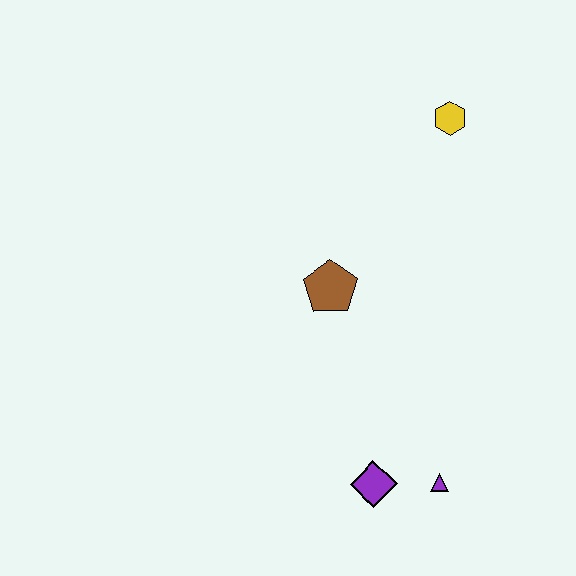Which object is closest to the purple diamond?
The purple triangle is closest to the purple diamond.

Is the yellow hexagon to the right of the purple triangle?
Yes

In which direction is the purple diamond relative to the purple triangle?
The purple diamond is to the left of the purple triangle.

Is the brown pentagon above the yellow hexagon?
No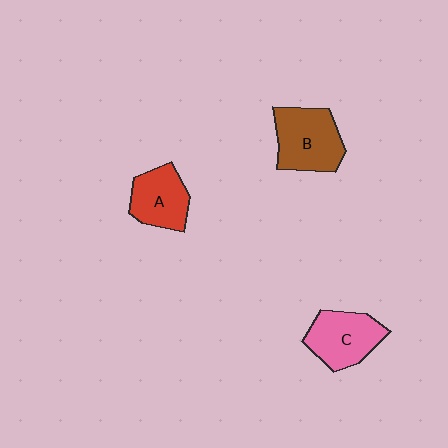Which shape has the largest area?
Shape B (brown).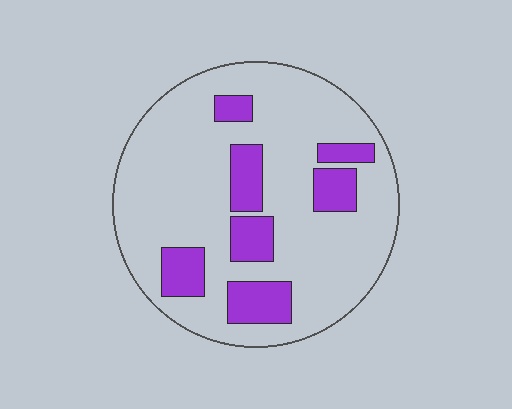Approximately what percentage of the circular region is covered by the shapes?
Approximately 20%.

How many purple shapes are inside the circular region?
7.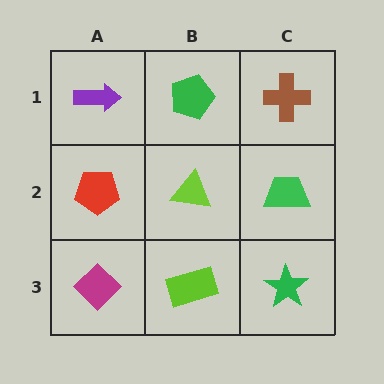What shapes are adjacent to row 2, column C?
A brown cross (row 1, column C), a green star (row 3, column C), a lime triangle (row 2, column B).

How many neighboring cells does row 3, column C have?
2.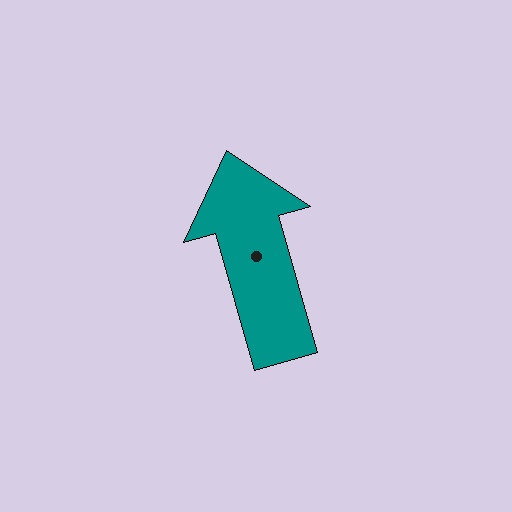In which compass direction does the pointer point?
North.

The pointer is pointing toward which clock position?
Roughly 11 o'clock.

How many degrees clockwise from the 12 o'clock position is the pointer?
Approximately 344 degrees.